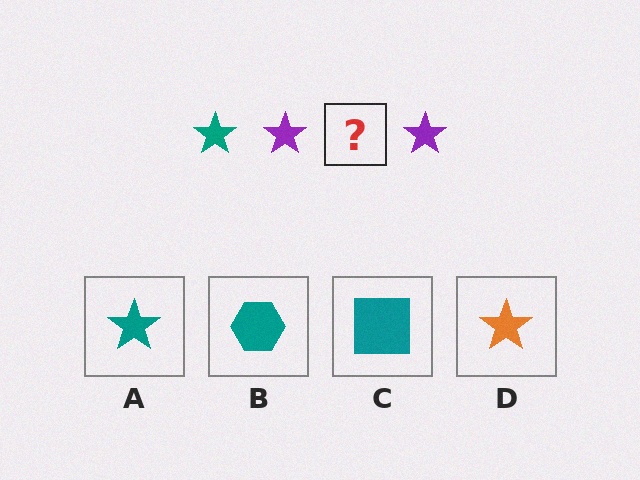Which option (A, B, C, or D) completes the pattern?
A.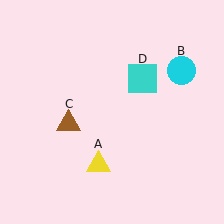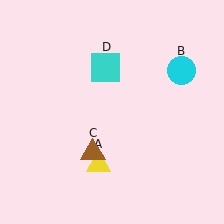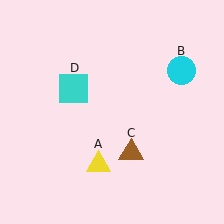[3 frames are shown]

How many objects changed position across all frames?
2 objects changed position: brown triangle (object C), cyan square (object D).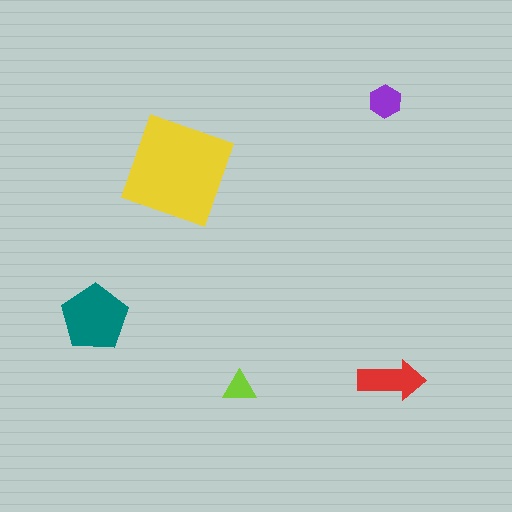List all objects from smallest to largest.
The lime triangle, the purple hexagon, the red arrow, the teal pentagon, the yellow diamond.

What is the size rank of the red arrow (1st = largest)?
3rd.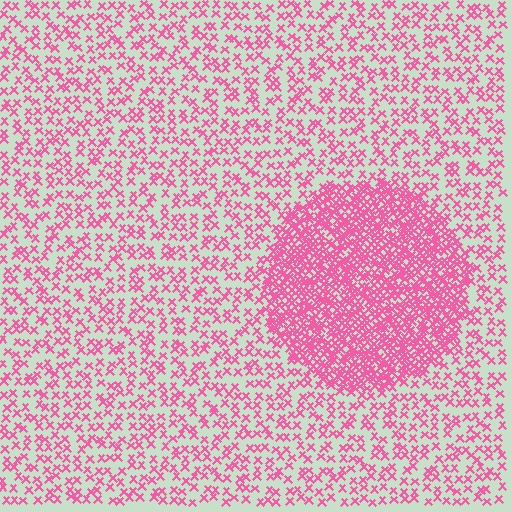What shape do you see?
I see a circle.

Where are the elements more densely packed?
The elements are more densely packed inside the circle boundary.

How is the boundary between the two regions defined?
The boundary is defined by a change in element density (approximately 2.7x ratio). All elements are the same color, size, and shape.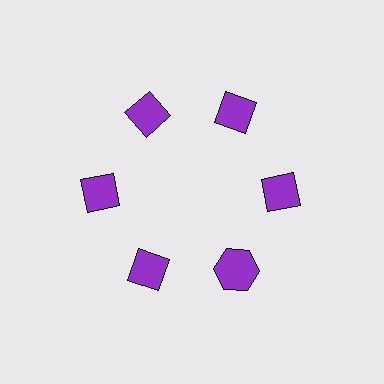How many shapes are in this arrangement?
There are 6 shapes arranged in a ring pattern.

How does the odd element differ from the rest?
It has a different shape: hexagon instead of diamond.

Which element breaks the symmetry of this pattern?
The purple hexagon at roughly the 5 o'clock position breaks the symmetry. All other shapes are purple diamonds.